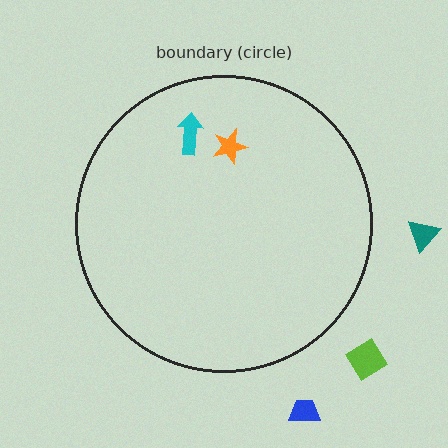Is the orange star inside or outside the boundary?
Inside.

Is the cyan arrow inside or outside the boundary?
Inside.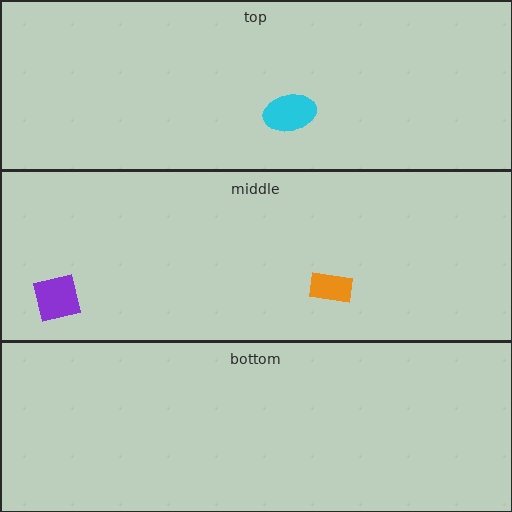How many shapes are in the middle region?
2.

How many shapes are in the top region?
1.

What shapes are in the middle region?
The purple square, the orange rectangle.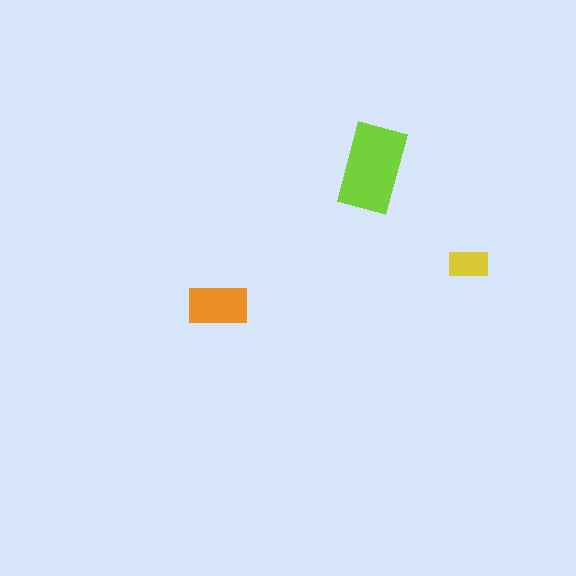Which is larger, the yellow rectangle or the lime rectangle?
The lime one.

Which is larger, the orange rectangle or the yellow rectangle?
The orange one.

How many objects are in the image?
There are 3 objects in the image.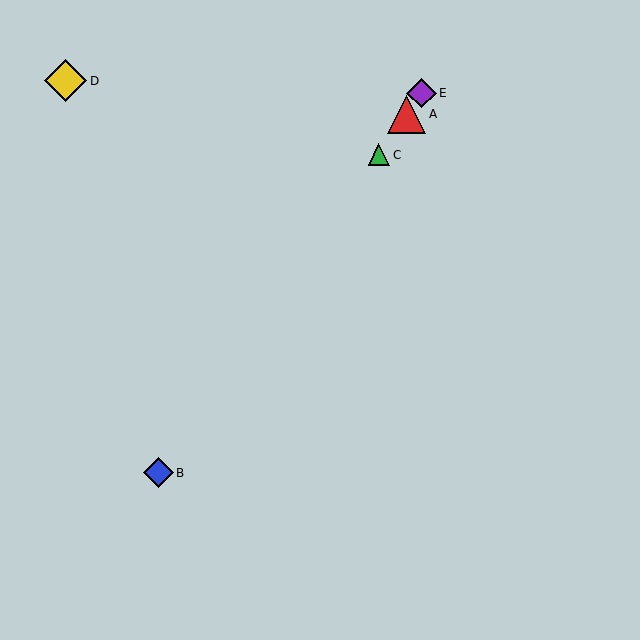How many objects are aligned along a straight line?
4 objects (A, B, C, E) are aligned along a straight line.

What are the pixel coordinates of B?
Object B is at (158, 473).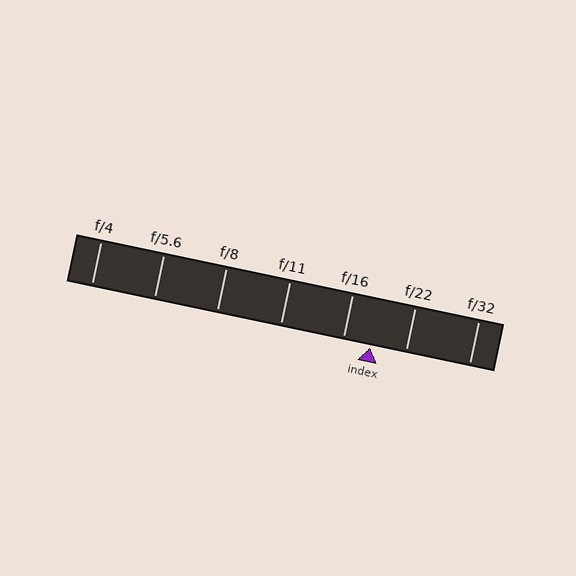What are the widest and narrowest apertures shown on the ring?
The widest aperture shown is f/4 and the narrowest is f/32.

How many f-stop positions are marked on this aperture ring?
There are 7 f-stop positions marked.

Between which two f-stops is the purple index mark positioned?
The index mark is between f/16 and f/22.